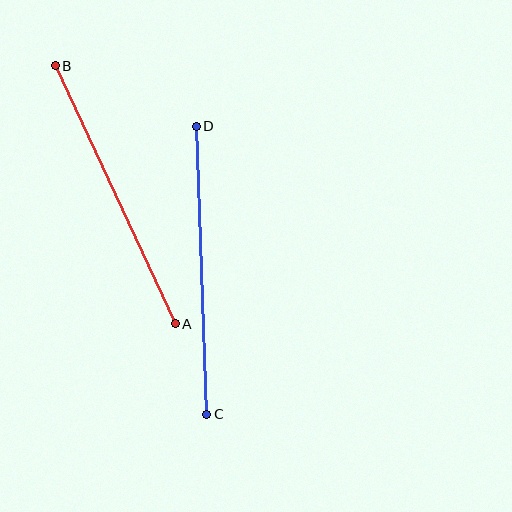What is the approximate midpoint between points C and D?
The midpoint is at approximately (201, 270) pixels.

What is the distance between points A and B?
The distance is approximately 284 pixels.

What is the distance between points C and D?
The distance is approximately 288 pixels.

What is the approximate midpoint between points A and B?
The midpoint is at approximately (115, 195) pixels.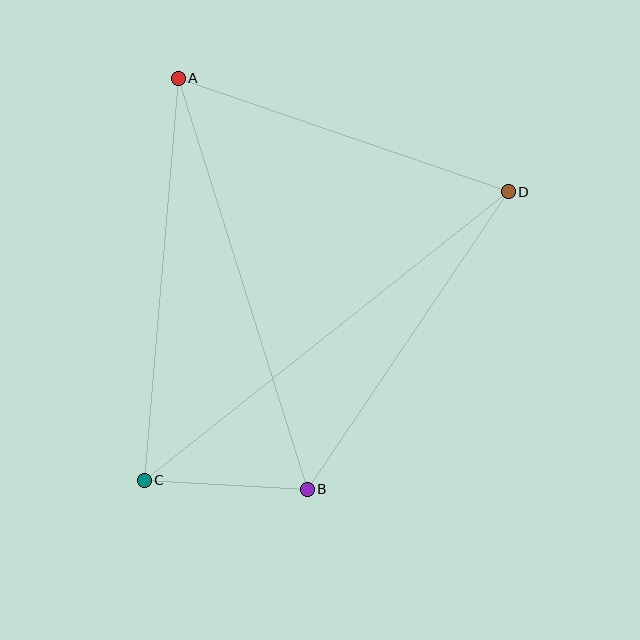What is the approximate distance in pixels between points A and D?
The distance between A and D is approximately 349 pixels.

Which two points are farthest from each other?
Points C and D are farthest from each other.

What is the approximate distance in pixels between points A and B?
The distance between A and B is approximately 431 pixels.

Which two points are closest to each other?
Points B and C are closest to each other.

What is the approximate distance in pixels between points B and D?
The distance between B and D is approximately 359 pixels.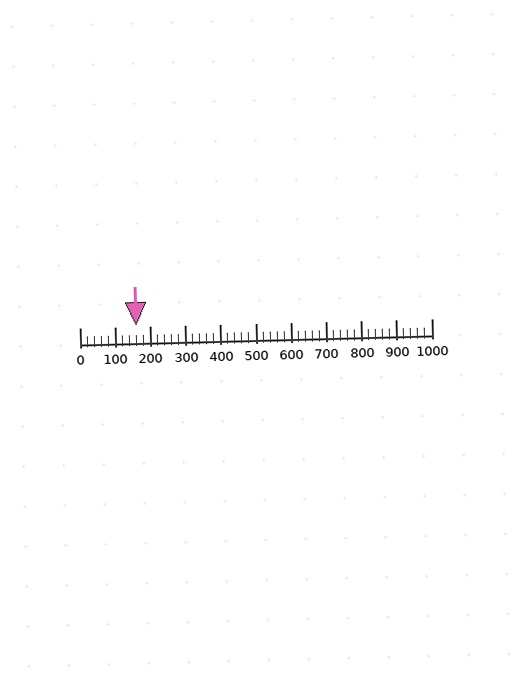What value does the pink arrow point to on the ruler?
The pink arrow points to approximately 160.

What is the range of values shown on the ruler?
The ruler shows values from 0 to 1000.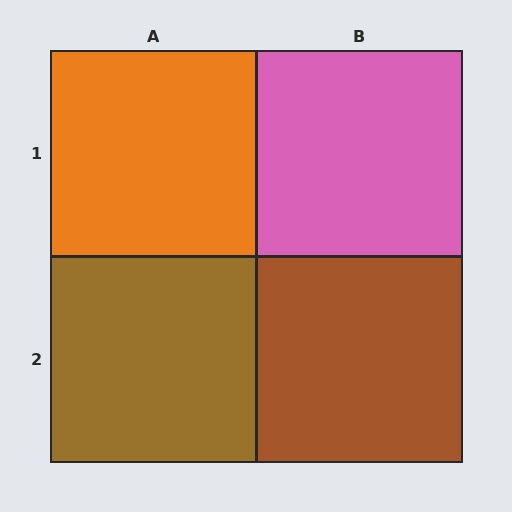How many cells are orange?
1 cell is orange.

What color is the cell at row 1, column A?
Orange.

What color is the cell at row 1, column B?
Pink.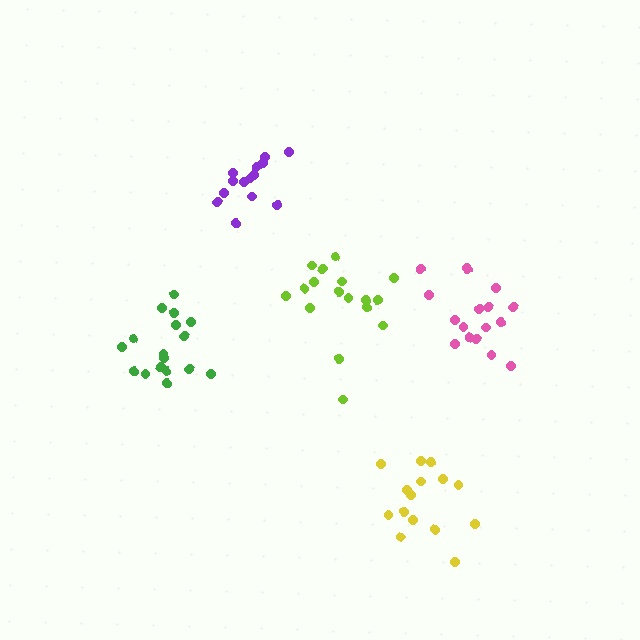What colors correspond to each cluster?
The clusters are colored: pink, yellow, purple, green, lime.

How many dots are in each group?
Group 1: 17 dots, Group 2: 15 dots, Group 3: 14 dots, Group 4: 17 dots, Group 5: 17 dots (80 total).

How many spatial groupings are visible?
There are 5 spatial groupings.